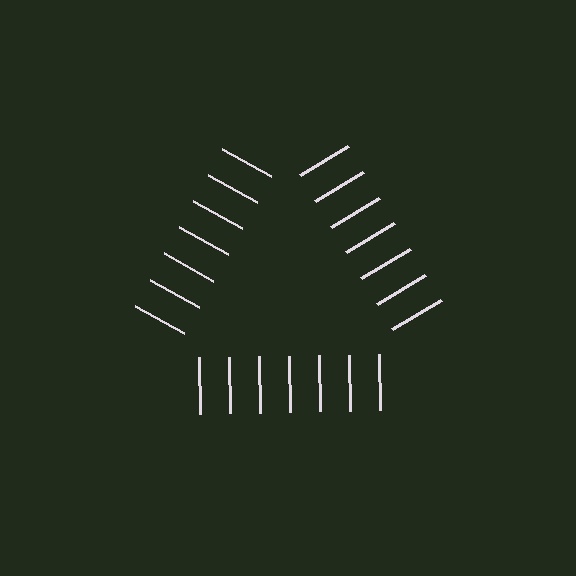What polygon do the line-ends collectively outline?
An illusory triangle — the line segments terminate on its edges but no continuous stroke is drawn.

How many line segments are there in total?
21 — 7 along each of the 3 edges.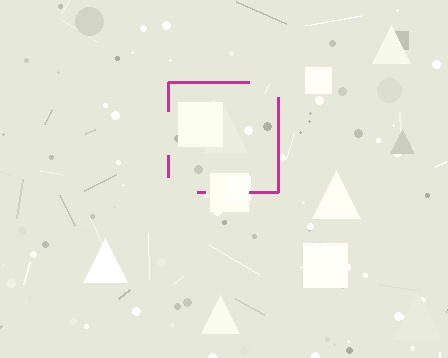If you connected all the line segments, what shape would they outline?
They would outline a square.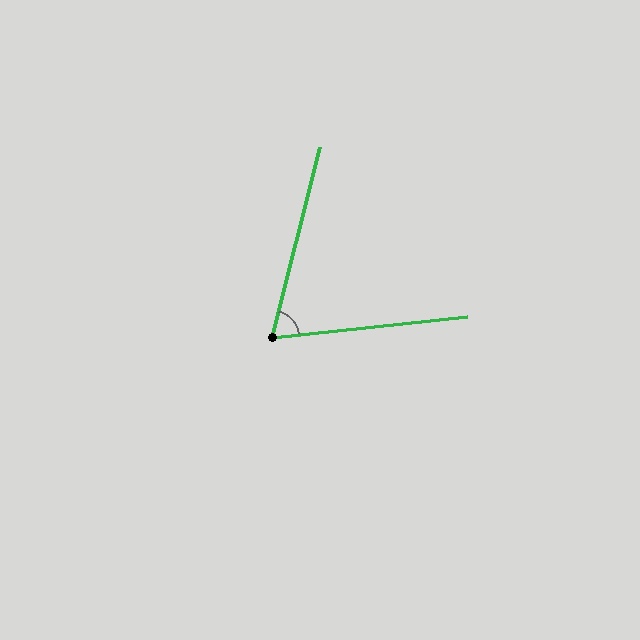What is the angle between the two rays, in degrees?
Approximately 70 degrees.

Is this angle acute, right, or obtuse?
It is acute.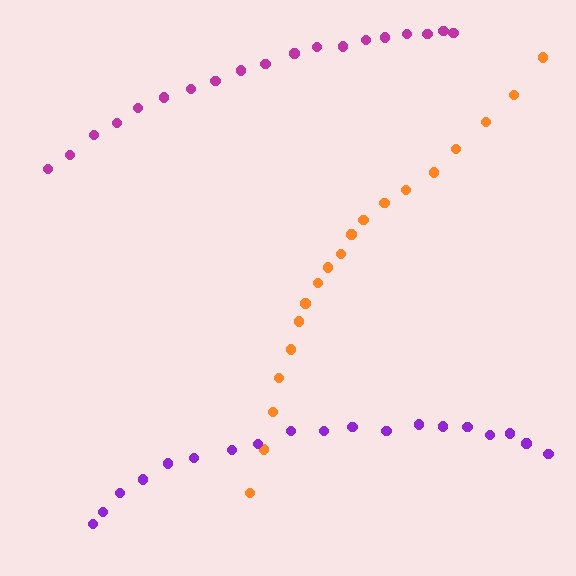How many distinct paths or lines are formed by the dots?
There are 3 distinct paths.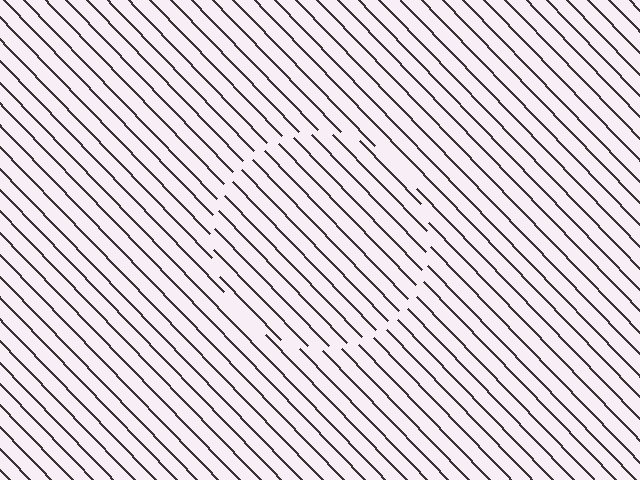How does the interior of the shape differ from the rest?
The interior of the shape contains the same grating, shifted by half a period — the contour is defined by the phase discontinuity where line-ends from the inner and outer gratings abut.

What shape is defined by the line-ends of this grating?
An illusory circle. The interior of the shape contains the same grating, shifted by half a period — the contour is defined by the phase discontinuity where line-ends from the inner and outer gratings abut.